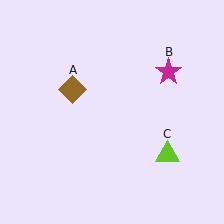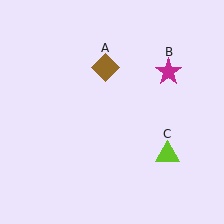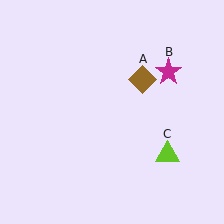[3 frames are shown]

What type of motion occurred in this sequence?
The brown diamond (object A) rotated clockwise around the center of the scene.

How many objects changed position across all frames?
1 object changed position: brown diamond (object A).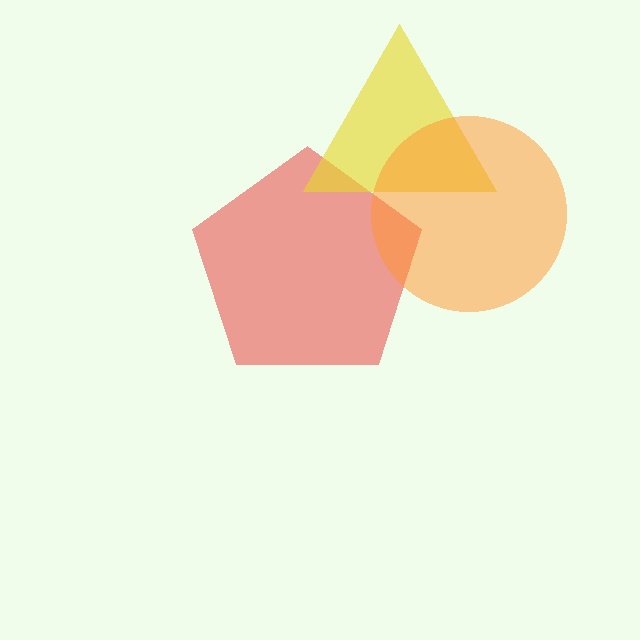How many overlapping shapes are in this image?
There are 3 overlapping shapes in the image.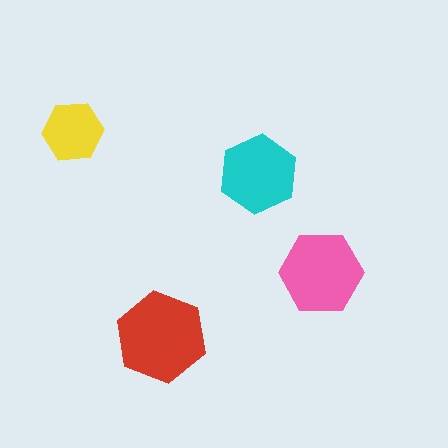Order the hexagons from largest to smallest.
the red one, the pink one, the cyan one, the yellow one.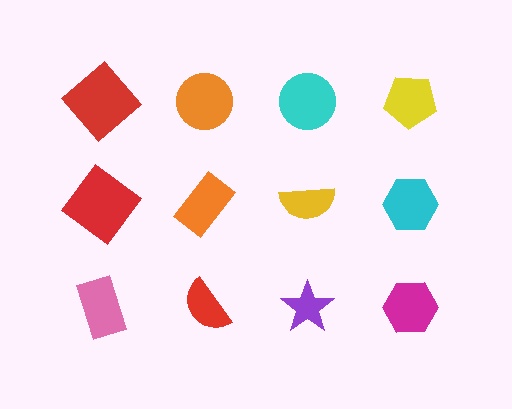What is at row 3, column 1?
A pink rectangle.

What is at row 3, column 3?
A purple star.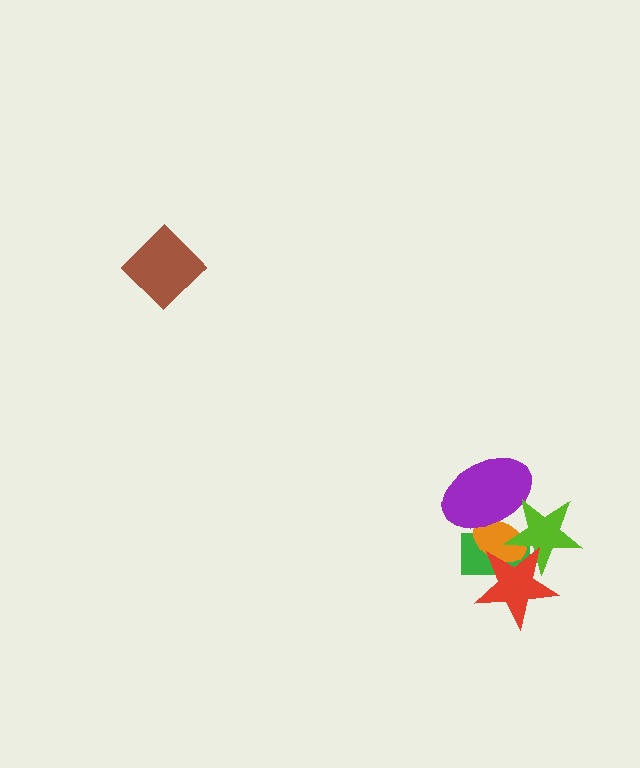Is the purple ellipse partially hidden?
Yes, it is partially covered by another shape.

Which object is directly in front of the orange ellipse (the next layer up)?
The purple ellipse is directly in front of the orange ellipse.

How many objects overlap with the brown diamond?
0 objects overlap with the brown diamond.